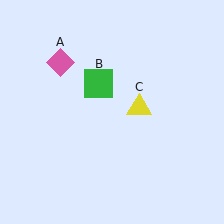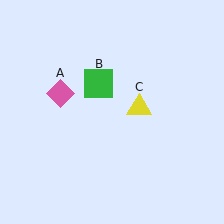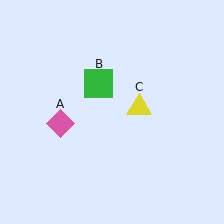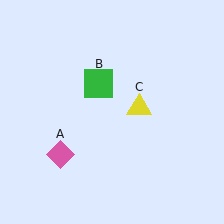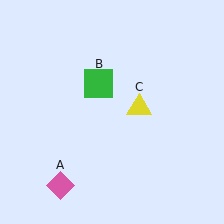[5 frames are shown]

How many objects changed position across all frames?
1 object changed position: pink diamond (object A).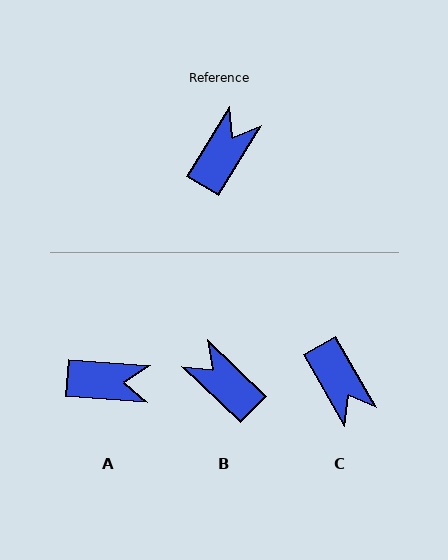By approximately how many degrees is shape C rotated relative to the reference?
Approximately 119 degrees clockwise.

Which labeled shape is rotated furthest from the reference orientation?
C, about 119 degrees away.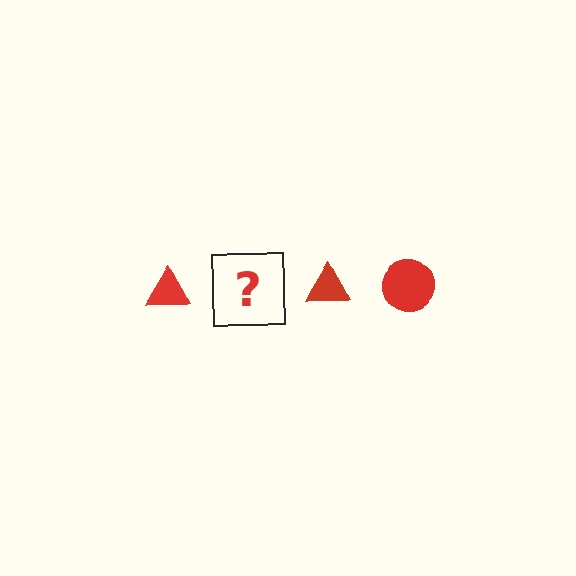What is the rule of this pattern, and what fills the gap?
The rule is that the pattern cycles through triangle, circle shapes in red. The gap should be filled with a red circle.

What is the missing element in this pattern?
The missing element is a red circle.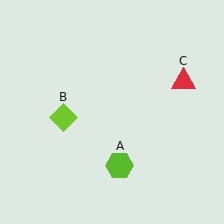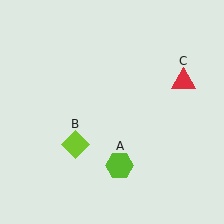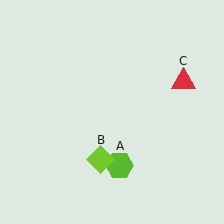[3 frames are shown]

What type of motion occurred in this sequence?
The lime diamond (object B) rotated counterclockwise around the center of the scene.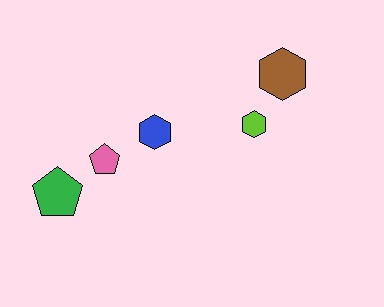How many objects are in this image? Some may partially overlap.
There are 5 objects.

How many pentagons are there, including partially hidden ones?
There are 2 pentagons.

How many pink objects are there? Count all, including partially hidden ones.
There is 1 pink object.